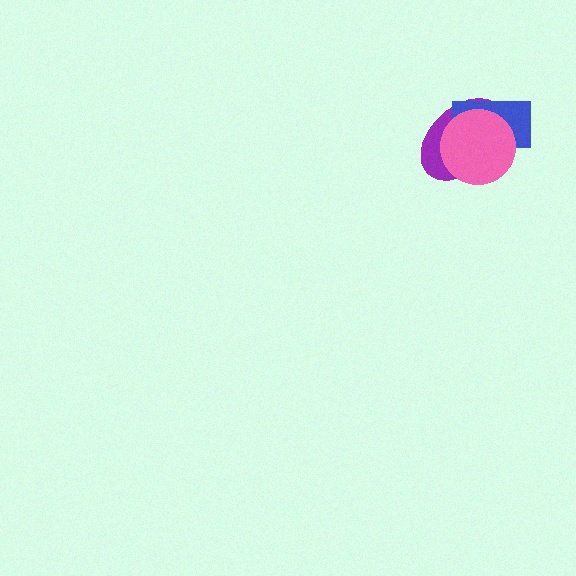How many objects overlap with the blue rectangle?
2 objects overlap with the blue rectangle.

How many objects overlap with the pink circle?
2 objects overlap with the pink circle.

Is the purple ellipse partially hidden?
Yes, it is partially covered by another shape.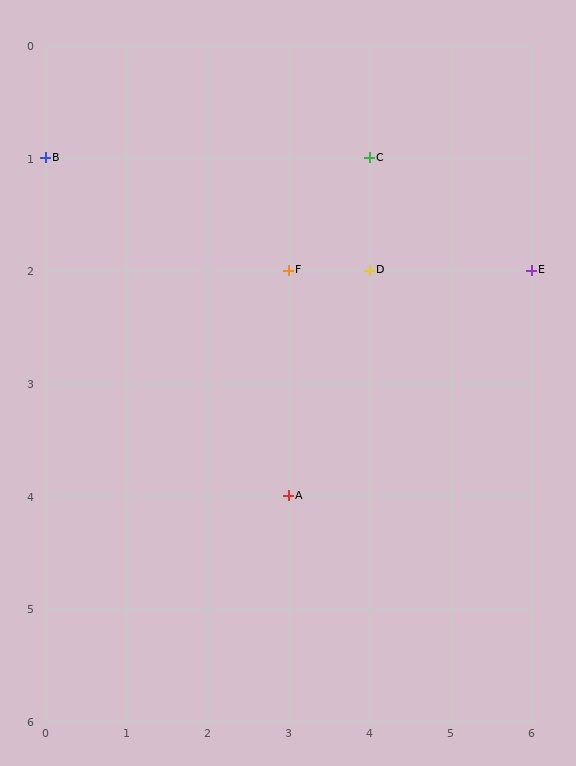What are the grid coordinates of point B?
Point B is at grid coordinates (0, 1).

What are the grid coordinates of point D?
Point D is at grid coordinates (4, 2).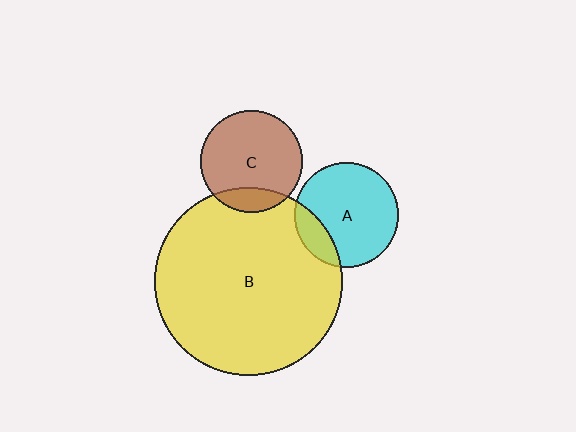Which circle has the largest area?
Circle B (yellow).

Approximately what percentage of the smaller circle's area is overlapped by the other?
Approximately 20%.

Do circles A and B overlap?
Yes.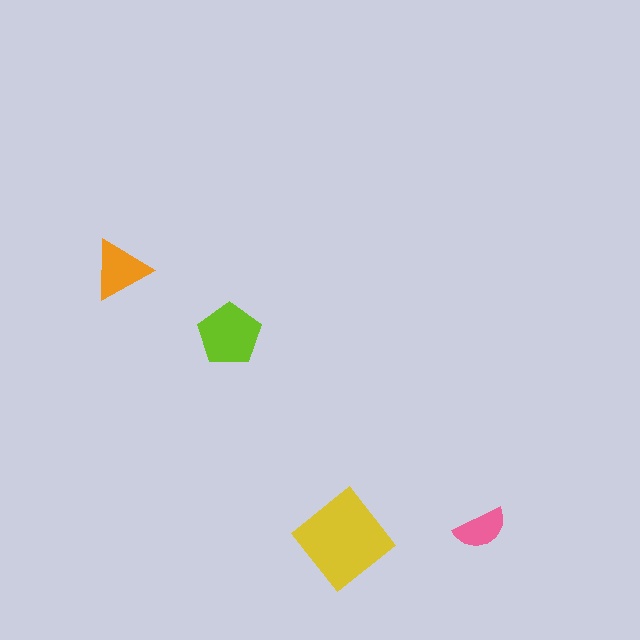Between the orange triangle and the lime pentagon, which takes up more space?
The lime pentagon.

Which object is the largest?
The yellow diamond.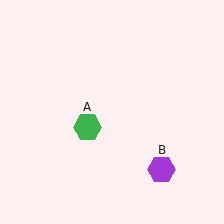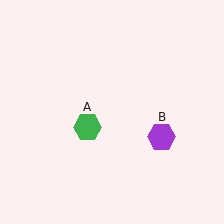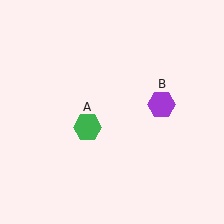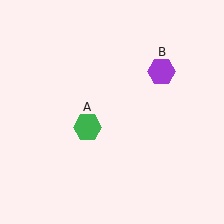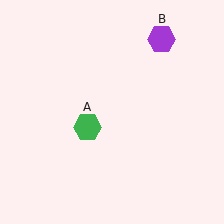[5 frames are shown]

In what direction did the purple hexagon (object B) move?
The purple hexagon (object B) moved up.